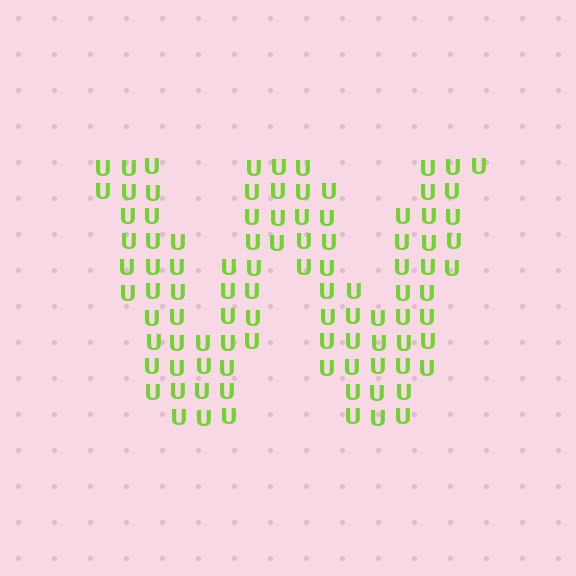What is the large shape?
The large shape is the letter W.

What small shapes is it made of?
It is made of small letter U's.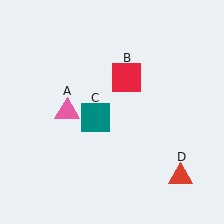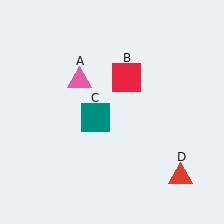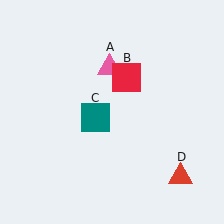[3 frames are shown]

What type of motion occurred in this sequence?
The pink triangle (object A) rotated clockwise around the center of the scene.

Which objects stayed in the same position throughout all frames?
Red square (object B) and teal square (object C) and red triangle (object D) remained stationary.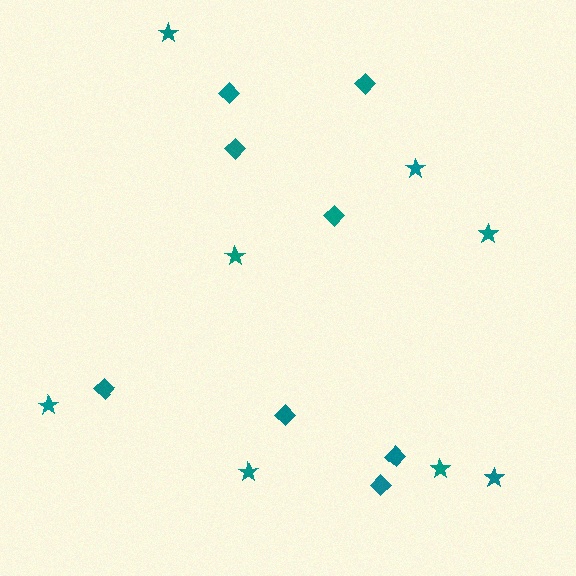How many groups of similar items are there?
There are 2 groups: one group of stars (8) and one group of diamonds (8).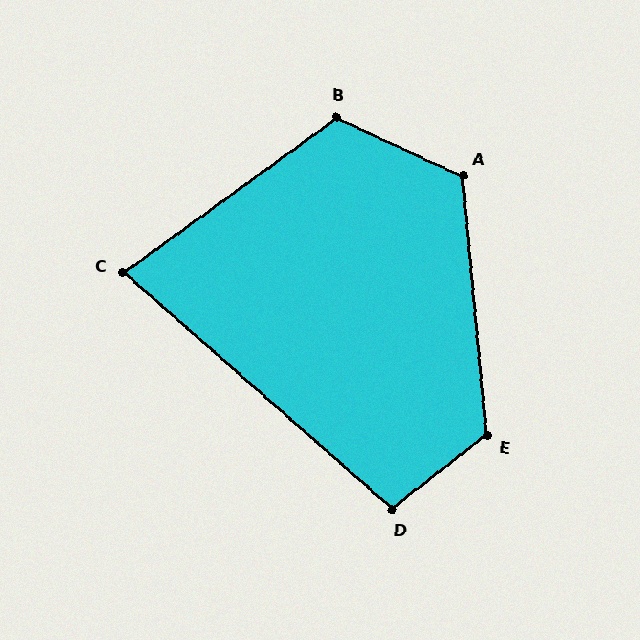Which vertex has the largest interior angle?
E, at approximately 123 degrees.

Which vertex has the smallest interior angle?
C, at approximately 77 degrees.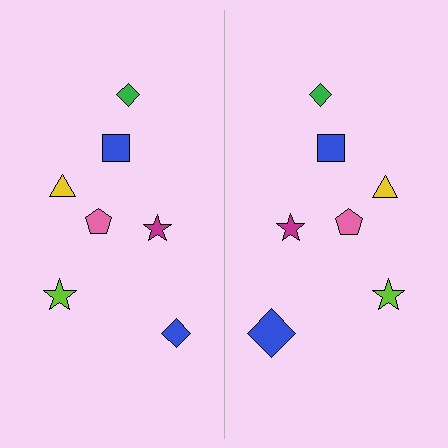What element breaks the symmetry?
The blue diamond on the right side has a different size than its mirror counterpart.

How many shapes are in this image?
There are 14 shapes in this image.